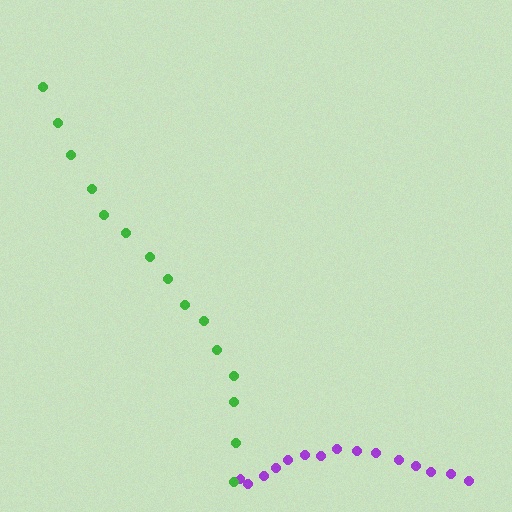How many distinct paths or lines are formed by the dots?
There are 2 distinct paths.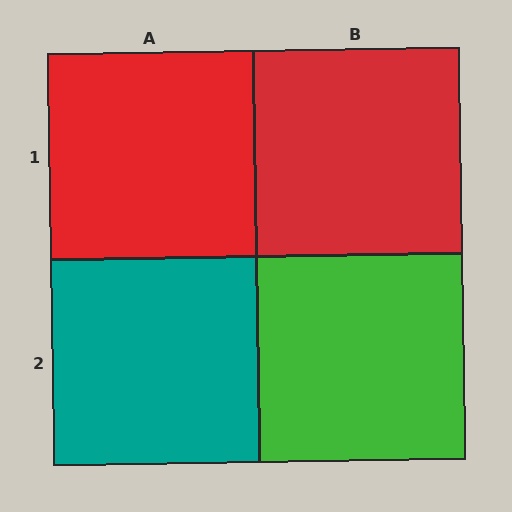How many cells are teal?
1 cell is teal.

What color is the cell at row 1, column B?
Red.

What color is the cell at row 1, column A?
Red.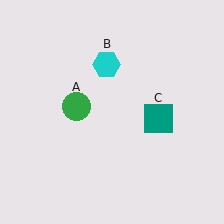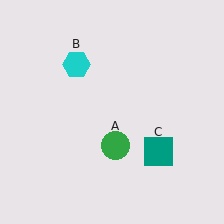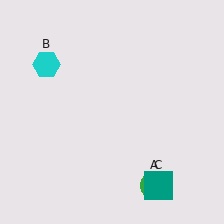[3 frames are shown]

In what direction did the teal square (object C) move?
The teal square (object C) moved down.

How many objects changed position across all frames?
3 objects changed position: green circle (object A), cyan hexagon (object B), teal square (object C).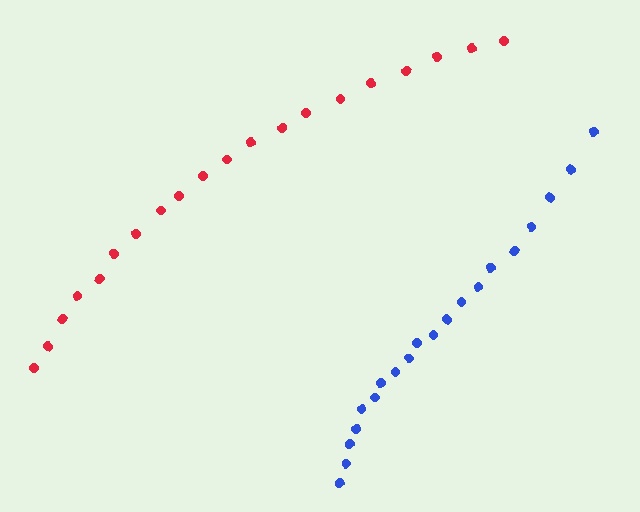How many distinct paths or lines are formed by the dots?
There are 2 distinct paths.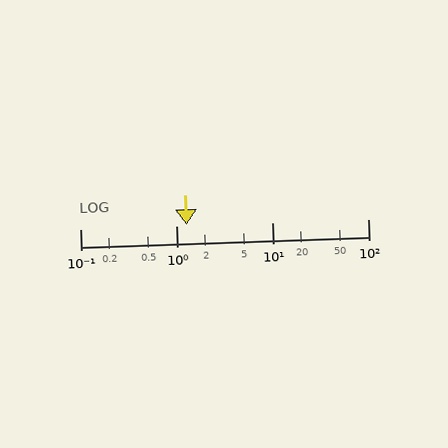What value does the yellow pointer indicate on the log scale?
The pointer indicates approximately 1.3.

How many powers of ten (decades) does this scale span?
The scale spans 3 decades, from 0.1 to 100.